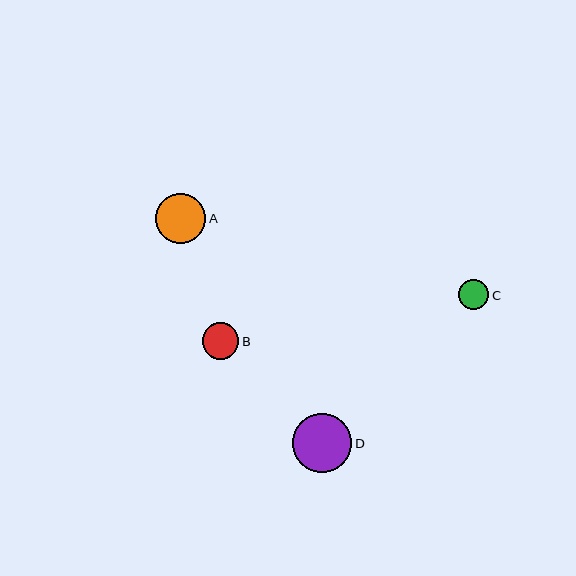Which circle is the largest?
Circle D is the largest with a size of approximately 59 pixels.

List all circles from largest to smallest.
From largest to smallest: D, A, B, C.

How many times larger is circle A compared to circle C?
Circle A is approximately 1.6 times the size of circle C.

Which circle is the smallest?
Circle C is the smallest with a size of approximately 31 pixels.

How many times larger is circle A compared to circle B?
Circle A is approximately 1.4 times the size of circle B.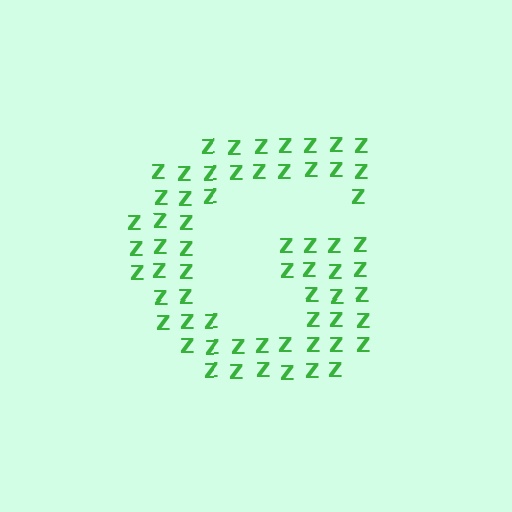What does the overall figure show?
The overall figure shows the letter G.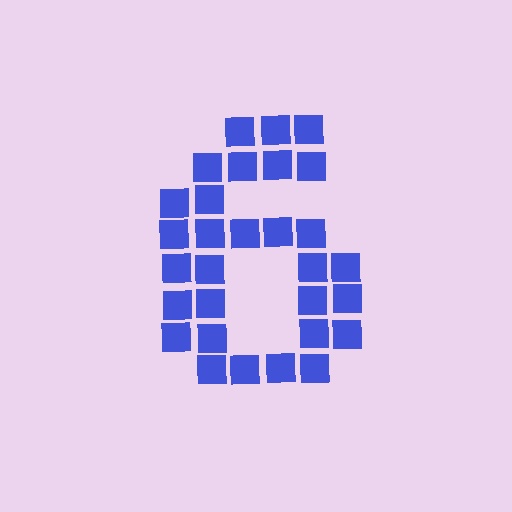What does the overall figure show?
The overall figure shows the digit 6.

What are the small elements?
The small elements are squares.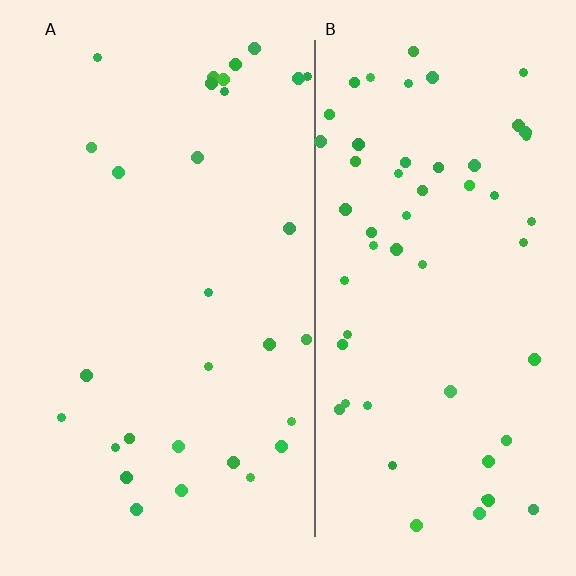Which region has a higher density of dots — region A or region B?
B (the right).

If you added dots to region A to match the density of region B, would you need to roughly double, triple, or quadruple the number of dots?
Approximately double.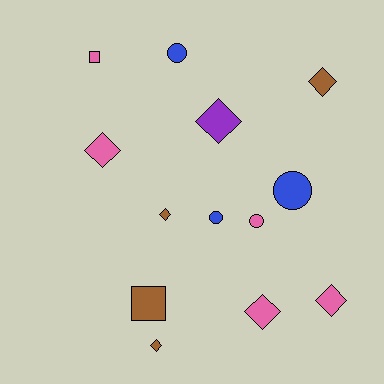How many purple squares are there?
There are no purple squares.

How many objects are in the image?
There are 13 objects.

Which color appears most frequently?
Pink, with 5 objects.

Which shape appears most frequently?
Diamond, with 7 objects.